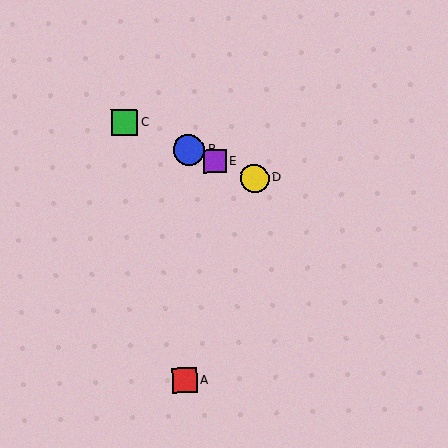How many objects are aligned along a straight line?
4 objects (B, C, D, E) are aligned along a straight line.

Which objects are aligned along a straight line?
Objects B, C, D, E are aligned along a straight line.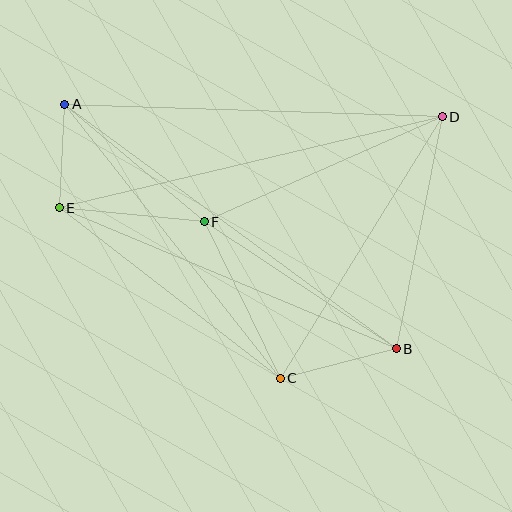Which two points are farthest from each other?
Points A and B are farthest from each other.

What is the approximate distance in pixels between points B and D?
The distance between B and D is approximately 237 pixels.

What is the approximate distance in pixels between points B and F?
The distance between B and F is approximately 230 pixels.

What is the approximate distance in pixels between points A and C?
The distance between A and C is approximately 348 pixels.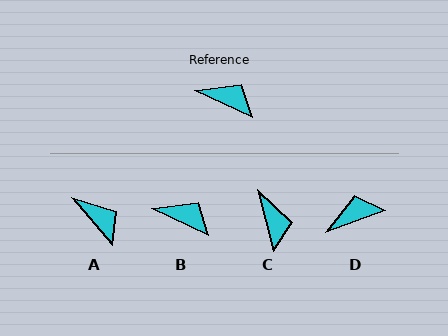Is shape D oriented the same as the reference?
No, it is off by about 46 degrees.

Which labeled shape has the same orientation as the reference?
B.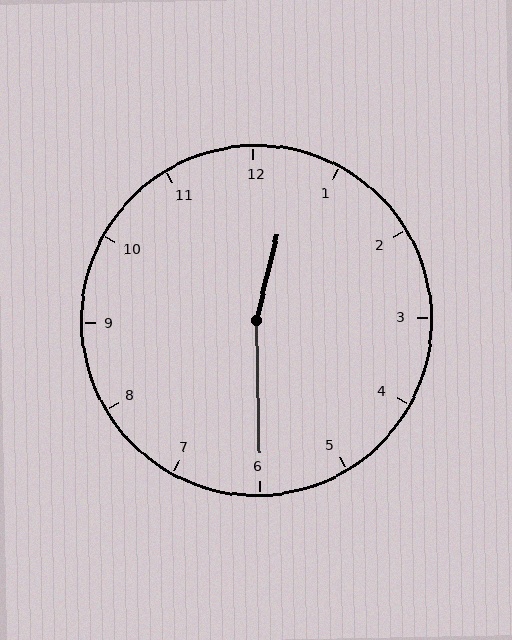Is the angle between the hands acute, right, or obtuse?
It is obtuse.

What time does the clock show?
12:30.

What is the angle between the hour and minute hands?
Approximately 165 degrees.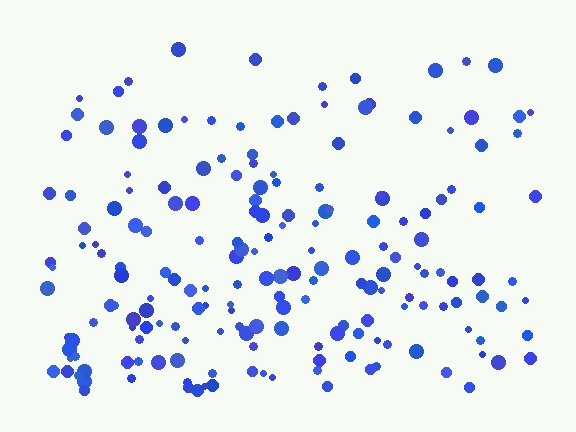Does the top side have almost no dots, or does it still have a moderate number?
Still a moderate number, just noticeably fewer than the bottom.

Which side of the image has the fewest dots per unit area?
The top.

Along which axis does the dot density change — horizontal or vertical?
Vertical.